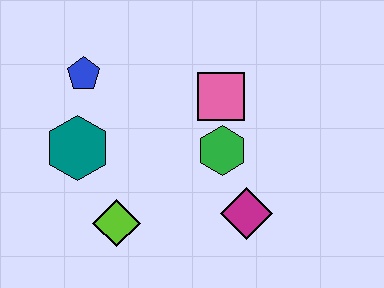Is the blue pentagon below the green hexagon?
No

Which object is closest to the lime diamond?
The teal hexagon is closest to the lime diamond.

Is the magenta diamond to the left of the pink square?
No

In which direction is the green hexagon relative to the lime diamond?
The green hexagon is to the right of the lime diamond.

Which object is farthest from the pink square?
The lime diamond is farthest from the pink square.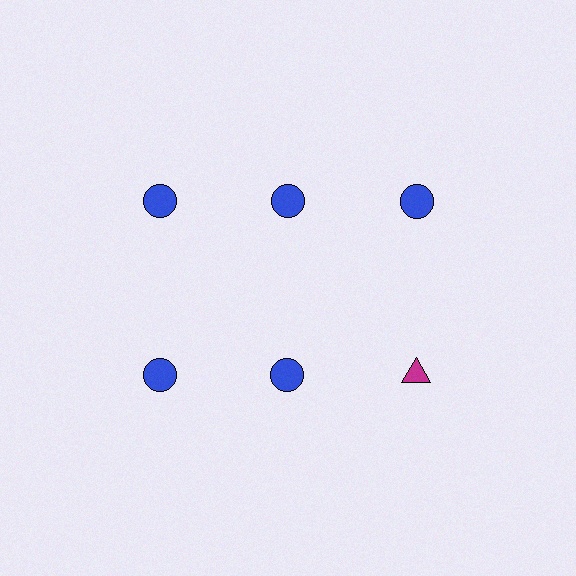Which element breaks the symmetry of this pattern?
The magenta triangle in the second row, center column breaks the symmetry. All other shapes are blue circles.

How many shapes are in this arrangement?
There are 6 shapes arranged in a grid pattern.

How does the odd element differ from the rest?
It differs in both color (magenta instead of blue) and shape (triangle instead of circle).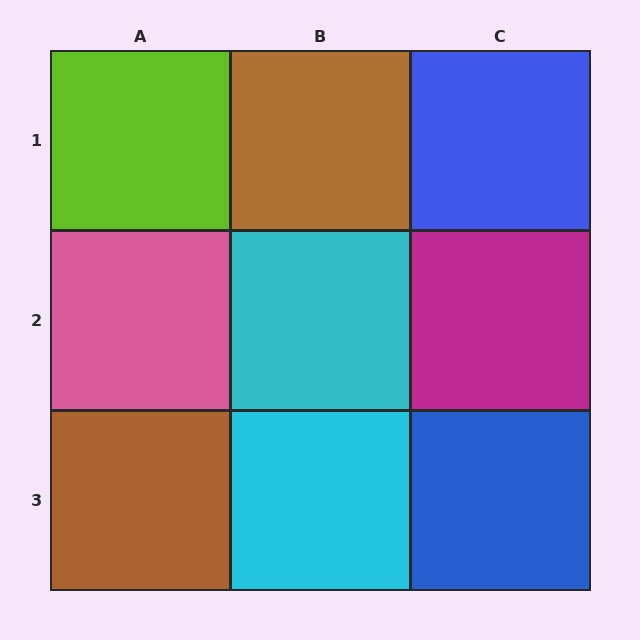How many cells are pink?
1 cell is pink.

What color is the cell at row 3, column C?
Blue.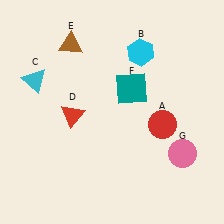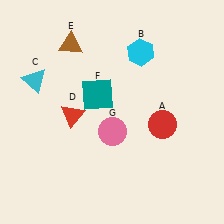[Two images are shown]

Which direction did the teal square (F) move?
The teal square (F) moved left.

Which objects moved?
The objects that moved are: the teal square (F), the pink circle (G).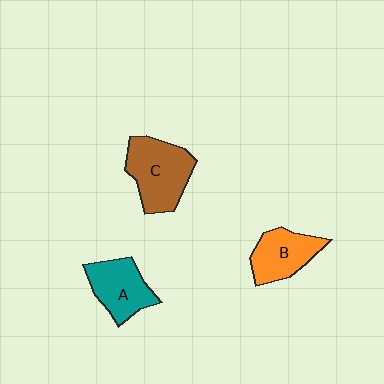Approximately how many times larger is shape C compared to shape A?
Approximately 1.3 times.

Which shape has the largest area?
Shape C (brown).